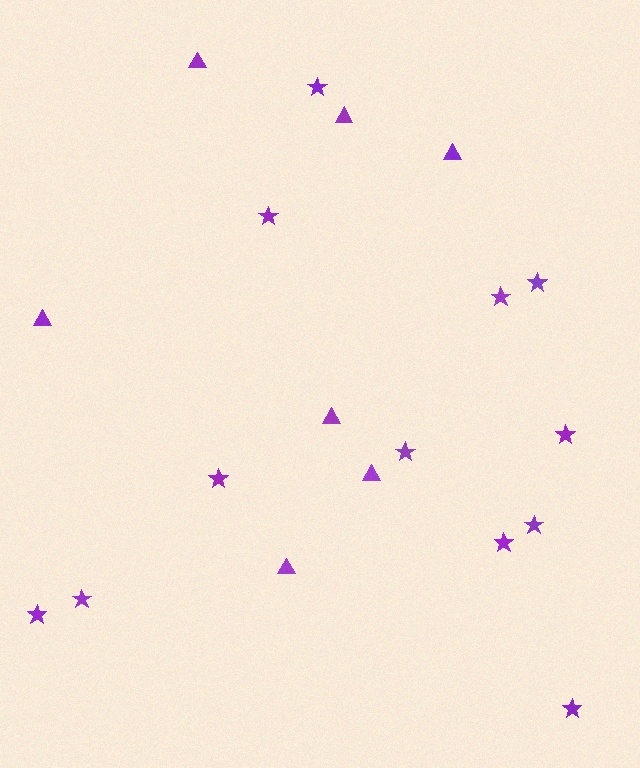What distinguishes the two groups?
There are 2 groups: one group of stars (12) and one group of triangles (7).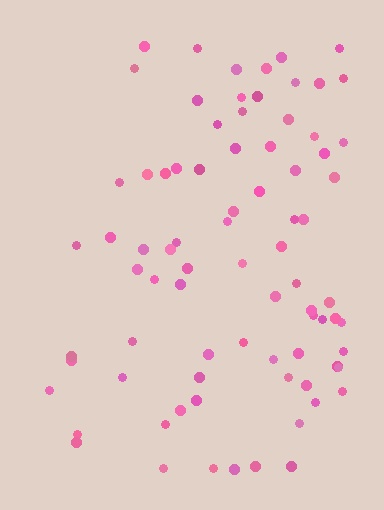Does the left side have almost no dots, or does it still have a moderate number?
Still a moderate number, just noticeably fewer than the right.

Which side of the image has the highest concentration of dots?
The right.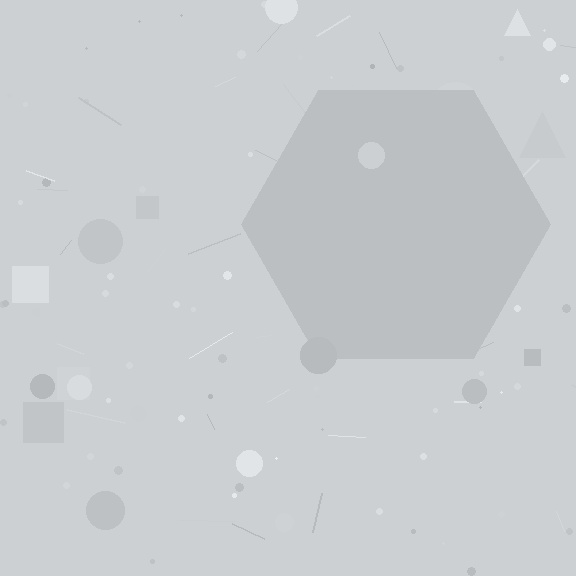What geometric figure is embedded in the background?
A hexagon is embedded in the background.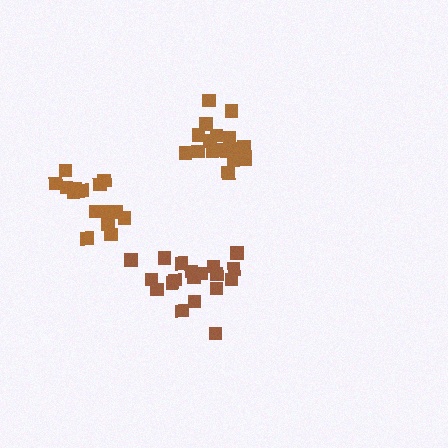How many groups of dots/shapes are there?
There are 3 groups.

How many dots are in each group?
Group 1: 18 dots, Group 2: 15 dots, Group 3: 19 dots (52 total).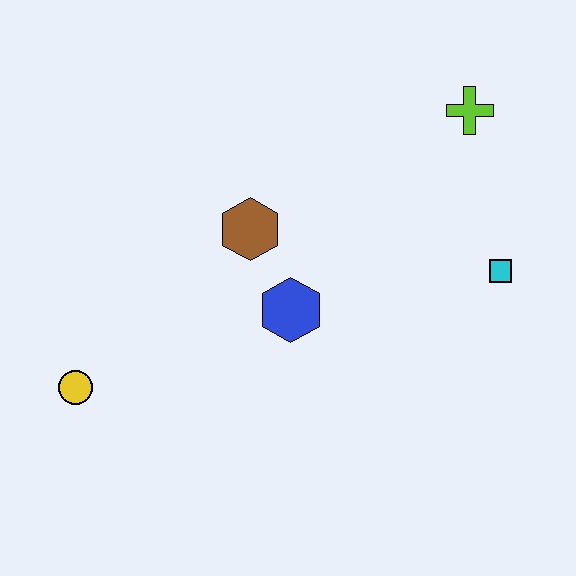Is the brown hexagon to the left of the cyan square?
Yes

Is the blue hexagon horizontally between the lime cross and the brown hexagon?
Yes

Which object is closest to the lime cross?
The cyan square is closest to the lime cross.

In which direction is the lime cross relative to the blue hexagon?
The lime cross is above the blue hexagon.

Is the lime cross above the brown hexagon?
Yes